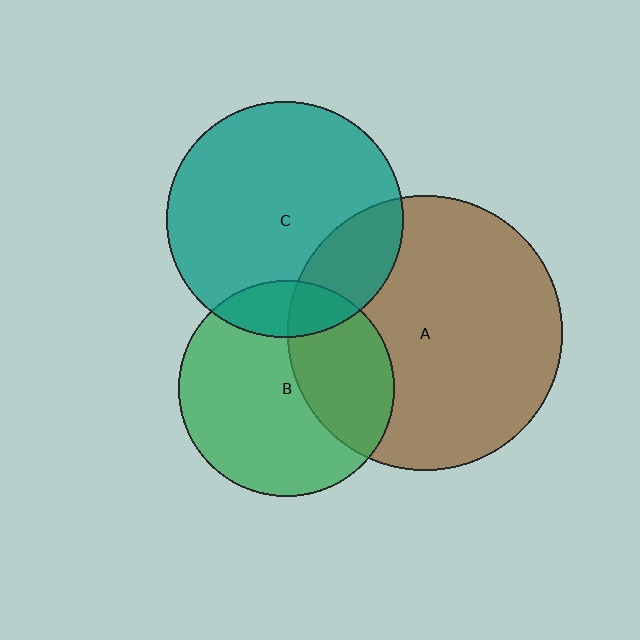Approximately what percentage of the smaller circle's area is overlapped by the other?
Approximately 35%.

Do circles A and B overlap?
Yes.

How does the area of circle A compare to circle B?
Approximately 1.6 times.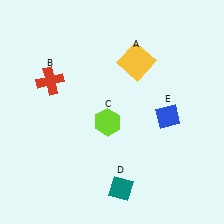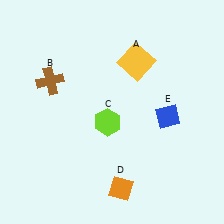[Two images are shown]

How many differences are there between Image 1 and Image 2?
There are 2 differences between the two images.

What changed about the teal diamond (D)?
In Image 1, D is teal. In Image 2, it changed to orange.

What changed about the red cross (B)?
In Image 1, B is red. In Image 2, it changed to brown.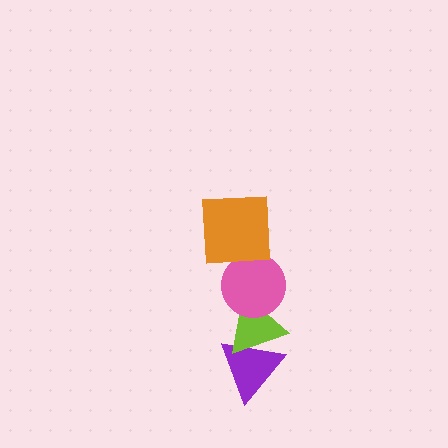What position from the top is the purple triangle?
The purple triangle is 4th from the top.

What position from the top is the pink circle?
The pink circle is 2nd from the top.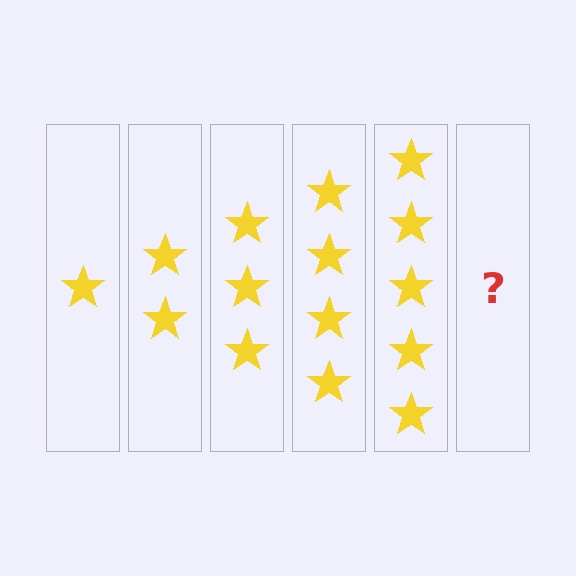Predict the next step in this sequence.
The next step is 6 stars.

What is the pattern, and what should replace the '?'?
The pattern is that each step adds one more star. The '?' should be 6 stars.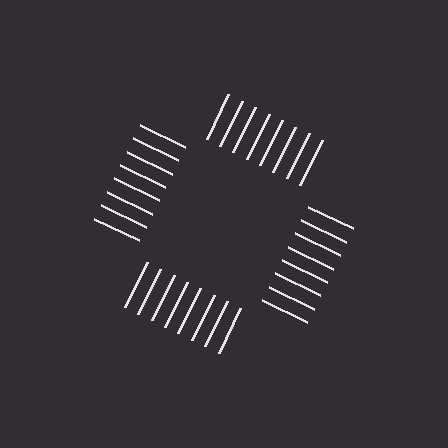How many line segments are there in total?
32 — 8 along each of the 4 edges.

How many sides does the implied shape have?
4 sides — the line-ends trace a square.